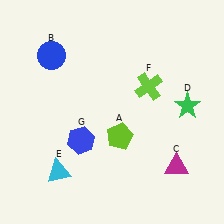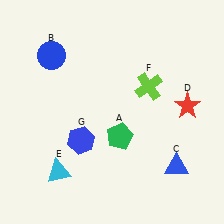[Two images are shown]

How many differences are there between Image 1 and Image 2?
There are 3 differences between the two images.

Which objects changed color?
A changed from lime to green. C changed from magenta to blue. D changed from green to red.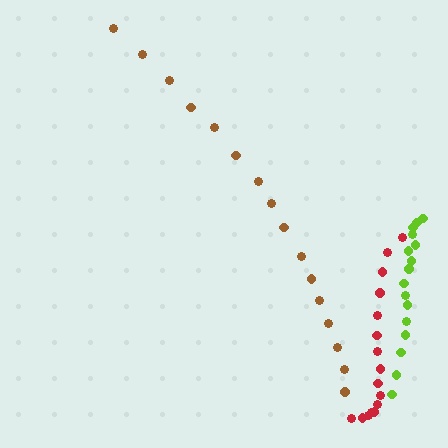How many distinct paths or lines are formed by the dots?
There are 3 distinct paths.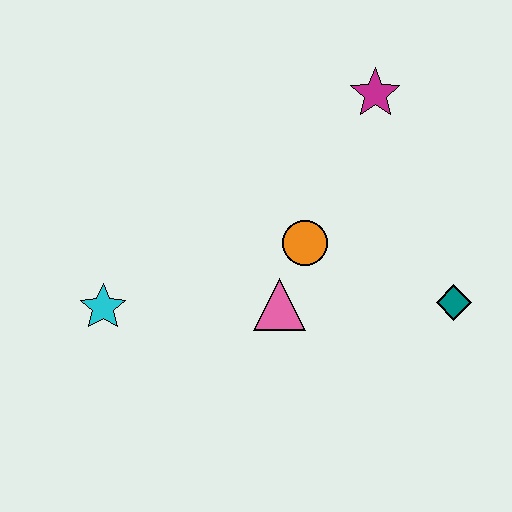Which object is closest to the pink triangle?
The orange circle is closest to the pink triangle.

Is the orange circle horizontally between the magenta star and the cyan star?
Yes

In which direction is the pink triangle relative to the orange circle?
The pink triangle is below the orange circle.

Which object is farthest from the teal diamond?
The cyan star is farthest from the teal diamond.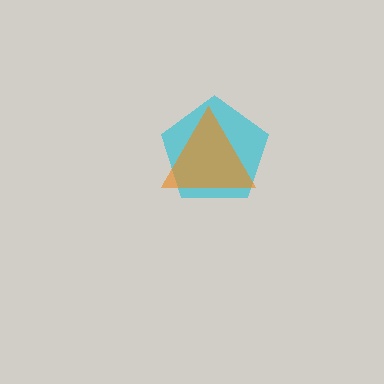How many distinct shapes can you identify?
There are 2 distinct shapes: a cyan pentagon, an orange triangle.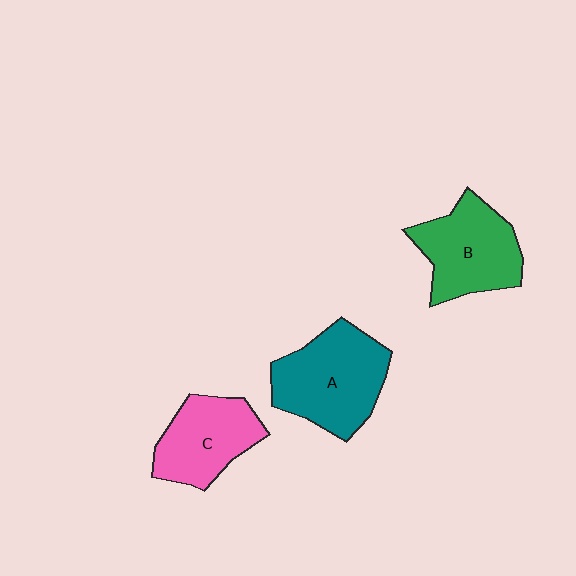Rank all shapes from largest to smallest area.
From largest to smallest: A (teal), B (green), C (pink).